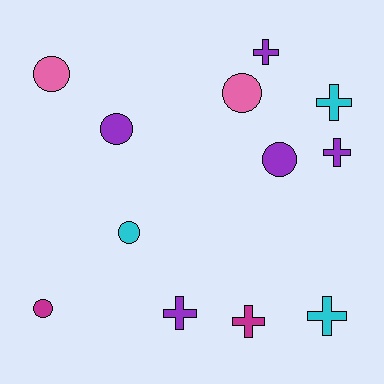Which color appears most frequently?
Purple, with 5 objects.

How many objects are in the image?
There are 12 objects.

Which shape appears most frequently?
Circle, with 6 objects.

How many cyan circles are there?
There is 1 cyan circle.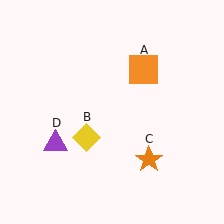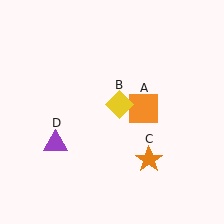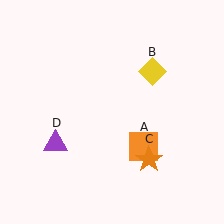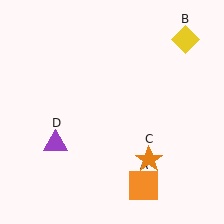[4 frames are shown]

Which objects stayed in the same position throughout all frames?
Orange star (object C) and purple triangle (object D) remained stationary.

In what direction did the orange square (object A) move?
The orange square (object A) moved down.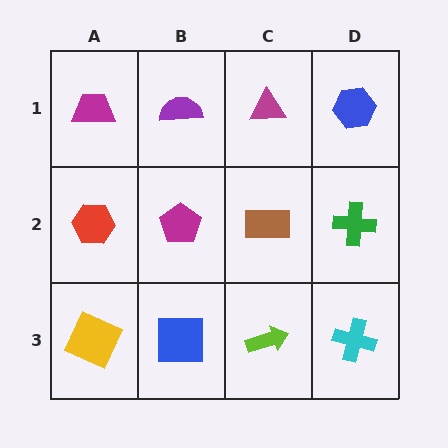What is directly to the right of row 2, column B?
A brown rectangle.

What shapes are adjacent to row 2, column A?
A magenta trapezoid (row 1, column A), a yellow square (row 3, column A), a magenta pentagon (row 2, column B).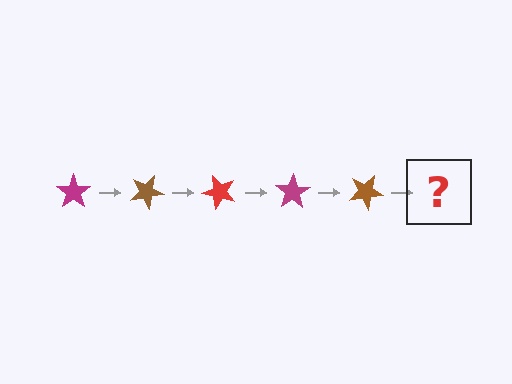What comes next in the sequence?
The next element should be a red star, rotated 125 degrees from the start.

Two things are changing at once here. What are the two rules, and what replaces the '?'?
The two rules are that it rotates 25 degrees each step and the color cycles through magenta, brown, and red. The '?' should be a red star, rotated 125 degrees from the start.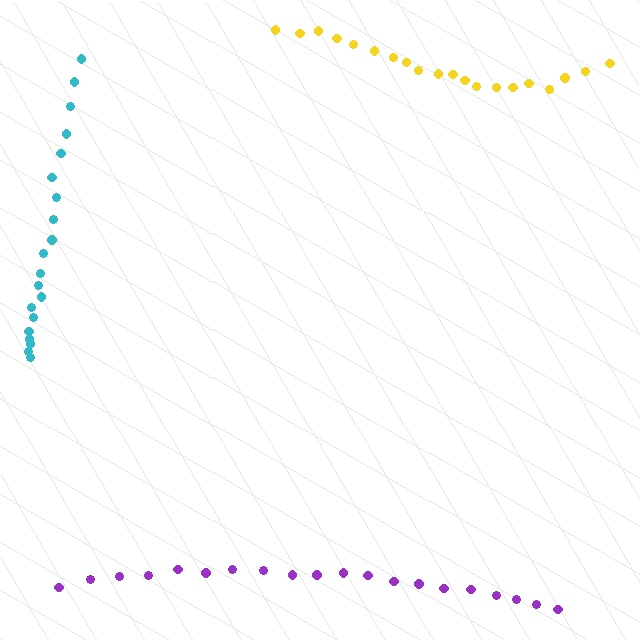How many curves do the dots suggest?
There are 3 distinct paths.